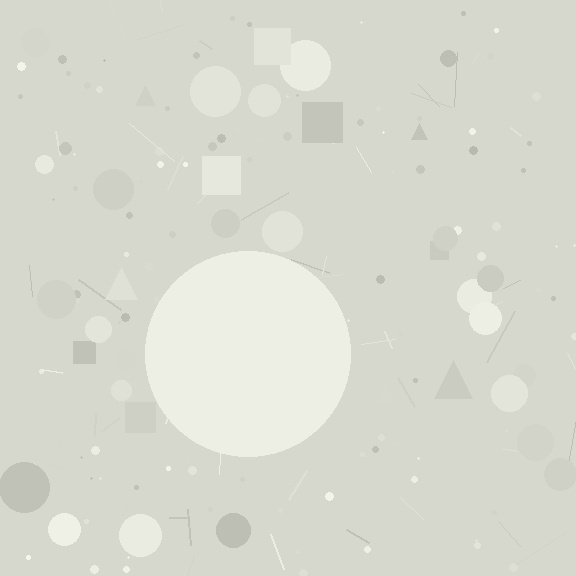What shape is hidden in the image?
A circle is hidden in the image.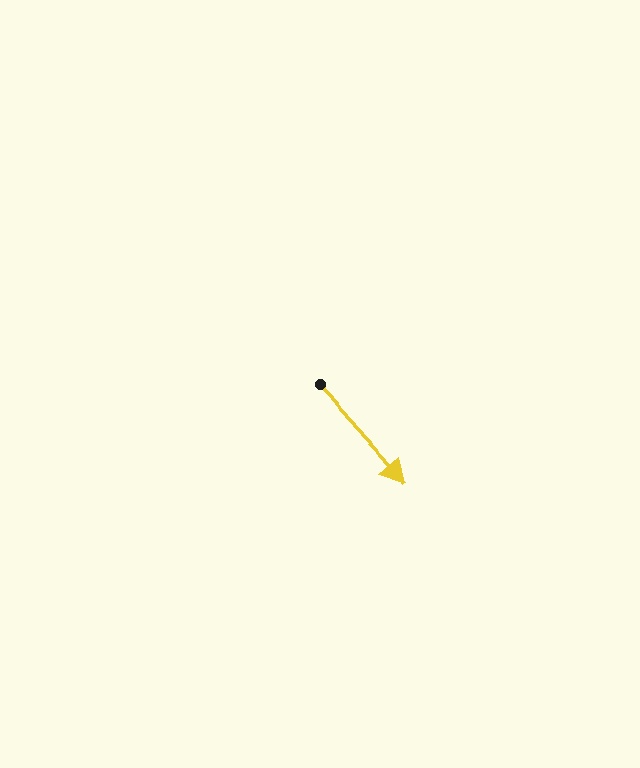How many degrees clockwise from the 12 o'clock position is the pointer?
Approximately 139 degrees.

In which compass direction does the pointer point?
Southeast.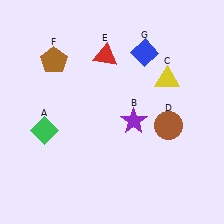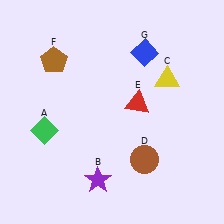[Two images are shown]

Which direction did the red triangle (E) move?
The red triangle (E) moved down.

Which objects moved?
The objects that moved are: the purple star (B), the brown circle (D), the red triangle (E).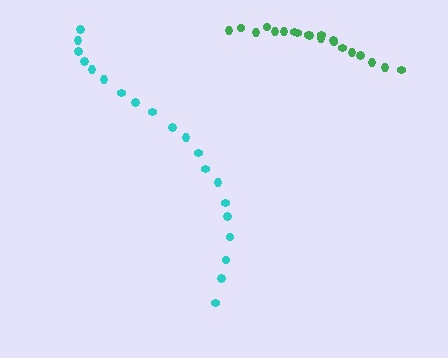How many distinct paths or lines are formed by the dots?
There are 2 distinct paths.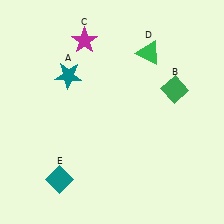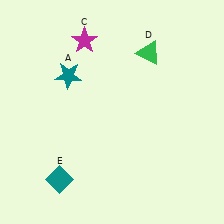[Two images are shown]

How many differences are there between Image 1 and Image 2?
There is 1 difference between the two images.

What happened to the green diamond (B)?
The green diamond (B) was removed in Image 2. It was in the top-right area of Image 1.